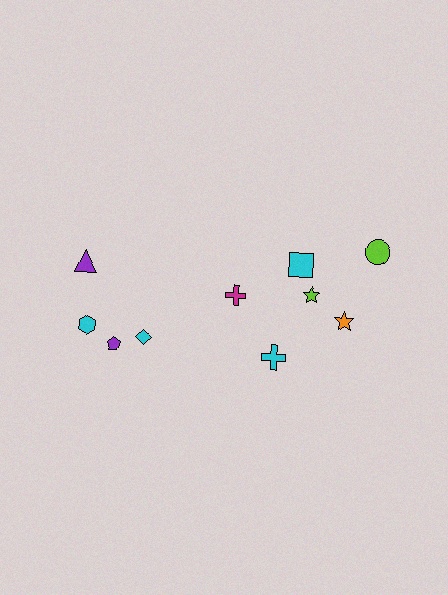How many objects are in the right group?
There are 6 objects.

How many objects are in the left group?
There are 4 objects.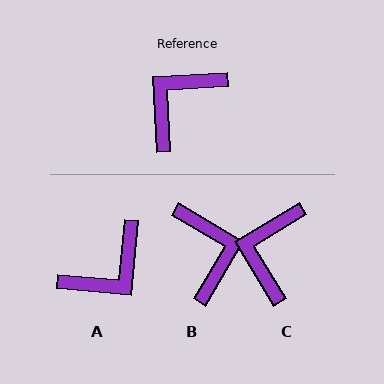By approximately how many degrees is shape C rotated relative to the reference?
Approximately 28 degrees counter-clockwise.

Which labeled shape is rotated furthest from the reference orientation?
A, about 171 degrees away.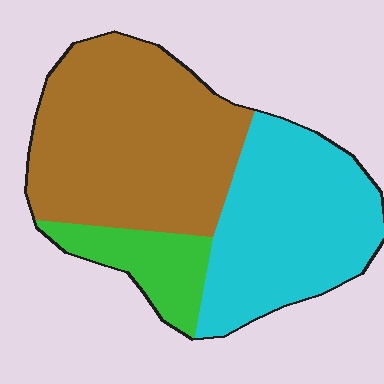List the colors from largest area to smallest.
From largest to smallest: brown, cyan, green.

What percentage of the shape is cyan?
Cyan covers 38% of the shape.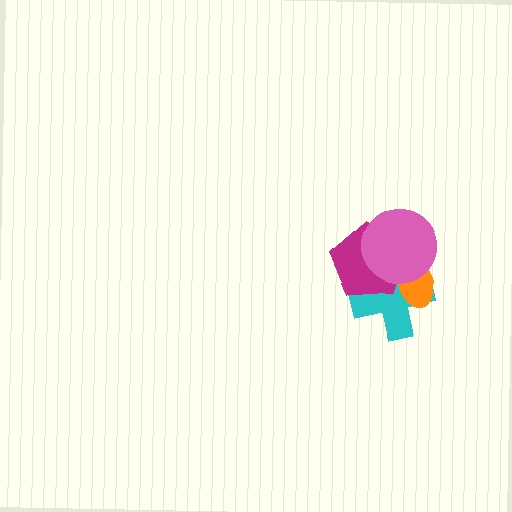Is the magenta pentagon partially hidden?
Yes, it is partially covered by another shape.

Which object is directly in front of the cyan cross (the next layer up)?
The orange ellipse is directly in front of the cyan cross.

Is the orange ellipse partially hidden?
Yes, it is partially covered by another shape.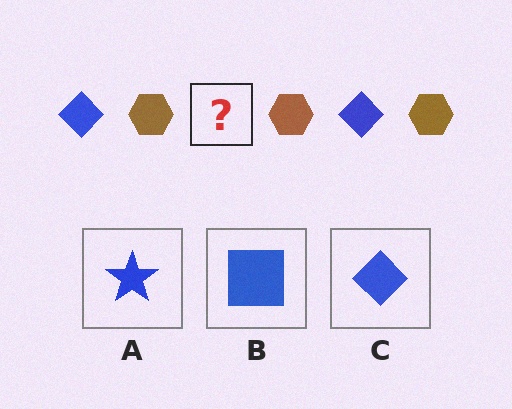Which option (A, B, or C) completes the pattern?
C.